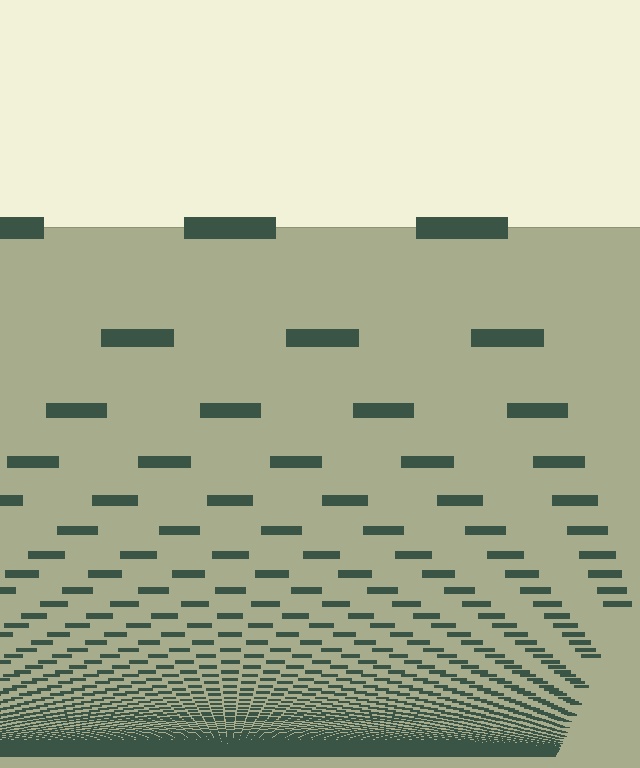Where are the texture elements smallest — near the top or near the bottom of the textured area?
Near the bottom.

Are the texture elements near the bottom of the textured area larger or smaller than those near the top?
Smaller. The gradient is inverted — elements near the bottom are smaller and denser.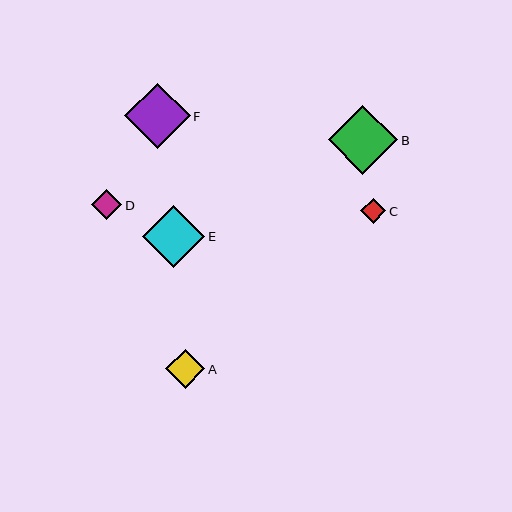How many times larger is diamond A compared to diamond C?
Diamond A is approximately 1.6 times the size of diamond C.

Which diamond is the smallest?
Diamond C is the smallest with a size of approximately 25 pixels.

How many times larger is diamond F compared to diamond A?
Diamond F is approximately 1.6 times the size of diamond A.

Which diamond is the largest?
Diamond B is the largest with a size of approximately 69 pixels.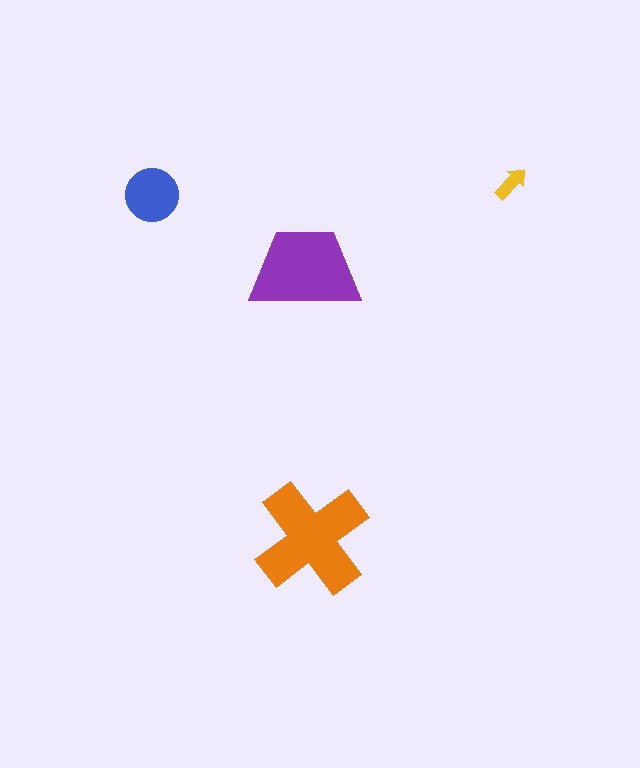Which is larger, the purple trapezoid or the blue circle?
The purple trapezoid.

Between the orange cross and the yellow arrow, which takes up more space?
The orange cross.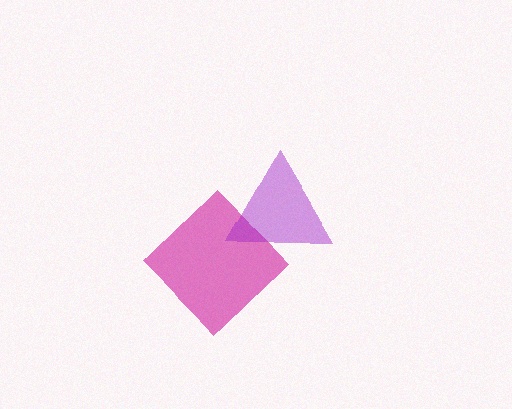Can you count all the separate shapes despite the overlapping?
Yes, there are 2 separate shapes.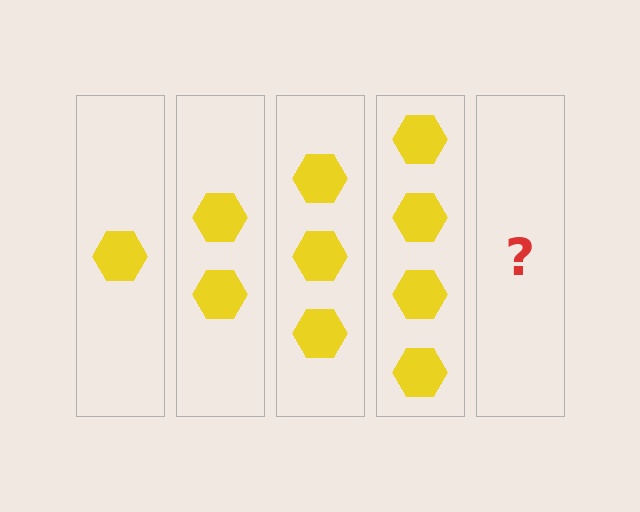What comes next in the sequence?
The next element should be 5 hexagons.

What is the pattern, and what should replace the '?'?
The pattern is that each step adds one more hexagon. The '?' should be 5 hexagons.